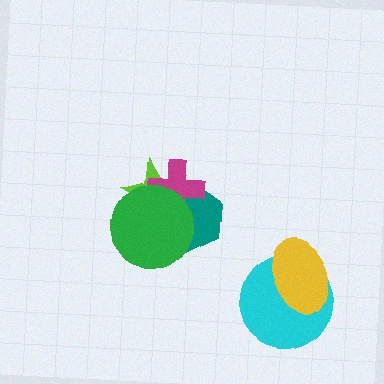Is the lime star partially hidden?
Yes, it is partially covered by another shape.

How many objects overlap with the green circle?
3 objects overlap with the green circle.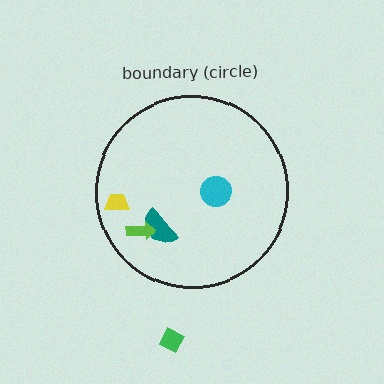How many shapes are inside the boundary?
4 inside, 1 outside.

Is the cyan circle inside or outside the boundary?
Inside.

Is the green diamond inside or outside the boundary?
Outside.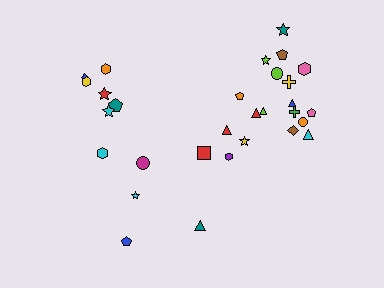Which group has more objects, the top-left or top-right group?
The top-right group.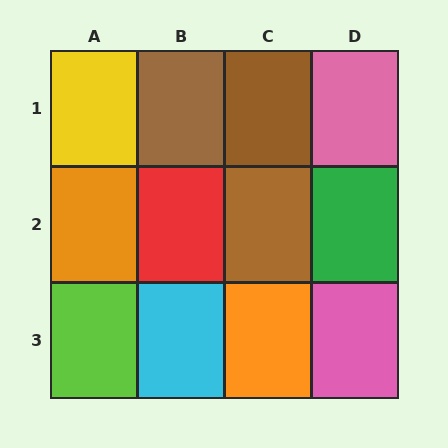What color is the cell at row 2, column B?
Red.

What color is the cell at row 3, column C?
Orange.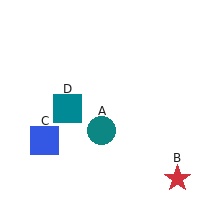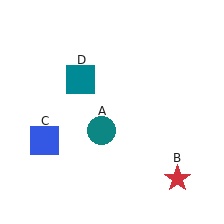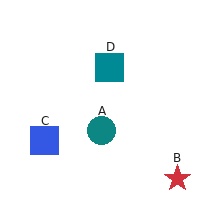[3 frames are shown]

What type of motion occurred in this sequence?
The teal square (object D) rotated clockwise around the center of the scene.